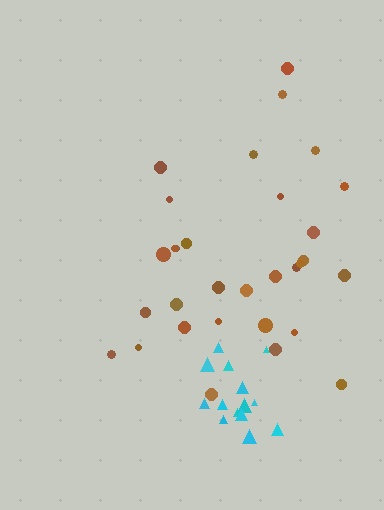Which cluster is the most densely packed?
Cyan.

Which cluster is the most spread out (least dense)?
Brown.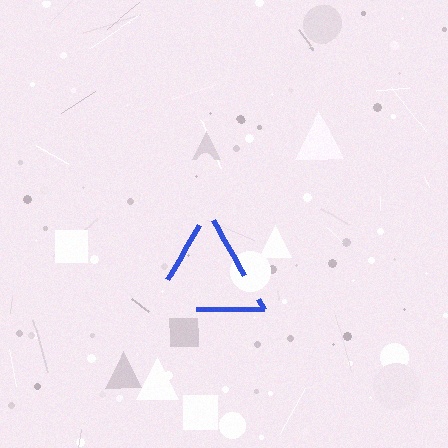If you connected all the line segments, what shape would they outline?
They would outline a triangle.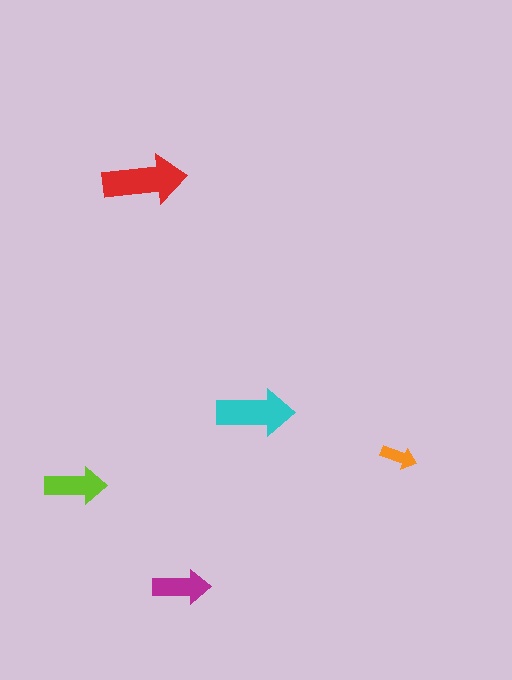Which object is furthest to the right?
The orange arrow is rightmost.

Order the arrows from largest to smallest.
the red one, the cyan one, the lime one, the magenta one, the orange one.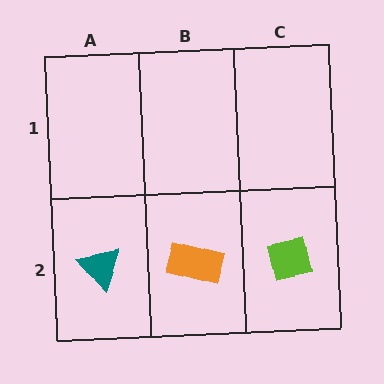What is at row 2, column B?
An orange rectangle.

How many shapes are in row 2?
3 shapes.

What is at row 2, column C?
A lime square.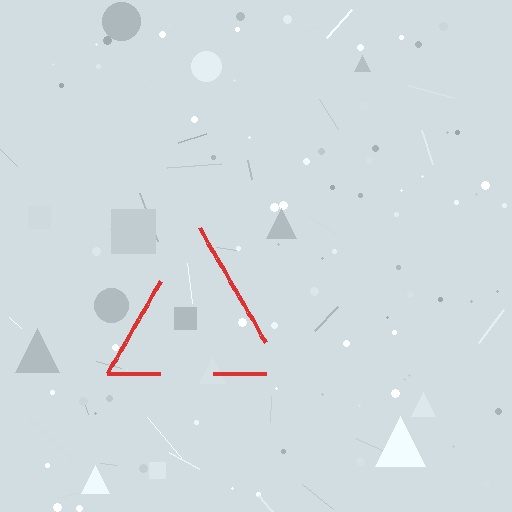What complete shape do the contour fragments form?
The contour fragments form a triangle.